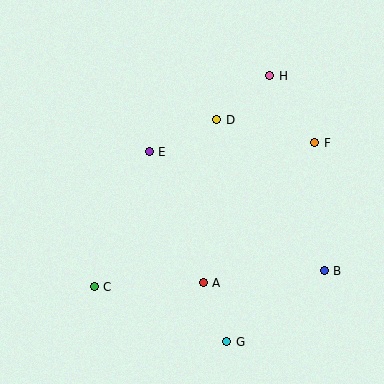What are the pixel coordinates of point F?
Point F is at (315, 143).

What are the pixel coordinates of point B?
Point B is at (324, 271).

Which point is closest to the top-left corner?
Point E is closest to the top-left corner.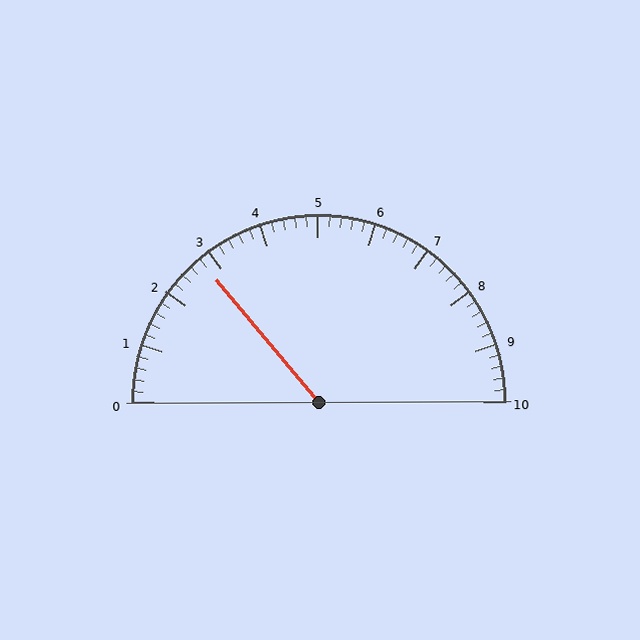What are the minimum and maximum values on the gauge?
The gauge ranges from 0 to 10.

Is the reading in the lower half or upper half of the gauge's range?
The reading is in the lower half of the range (0 to 10).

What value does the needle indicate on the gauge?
The needle indicates approximately 2.8.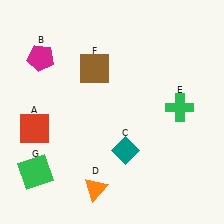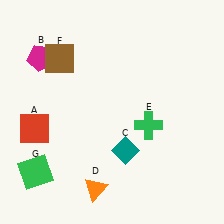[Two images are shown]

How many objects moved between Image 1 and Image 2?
2 objects moved between the two images.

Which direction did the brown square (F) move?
The brown square (F) moved left.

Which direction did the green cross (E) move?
The green cross (E) moved left.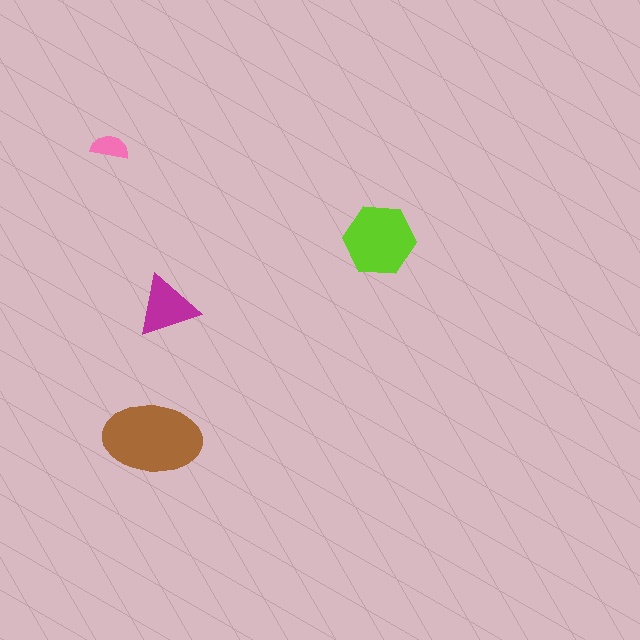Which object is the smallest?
The pink semicircle.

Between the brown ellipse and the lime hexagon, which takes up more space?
The brown ellipse.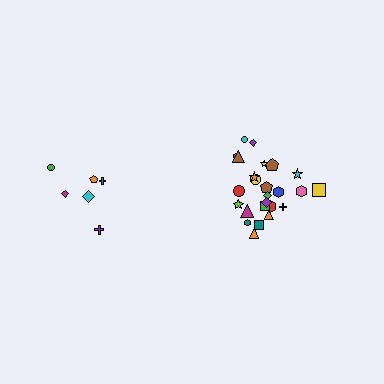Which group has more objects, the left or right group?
The right group.